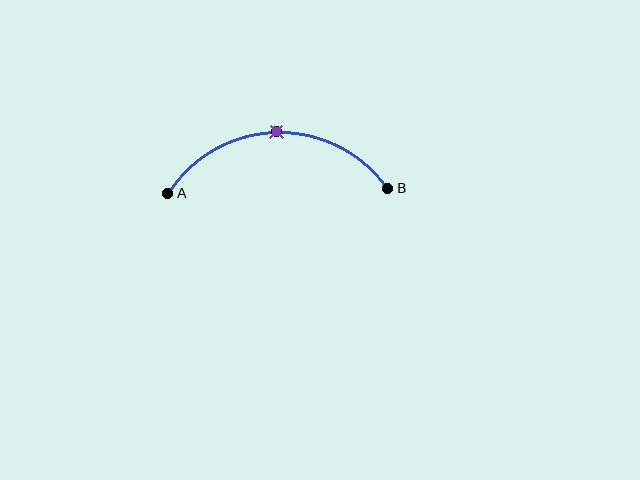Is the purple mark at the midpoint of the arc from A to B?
Yes. The purple mark lies on the arc at equal arc-length from both A and B — it is the arc midpoint.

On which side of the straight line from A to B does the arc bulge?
The arc bulges above the straight line connecting A and B.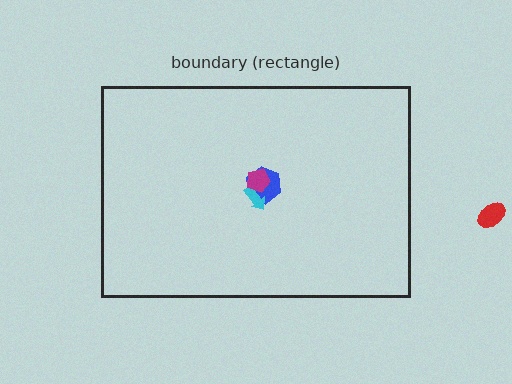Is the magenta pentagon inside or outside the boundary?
Inside.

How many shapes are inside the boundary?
3 inside, 1 outside.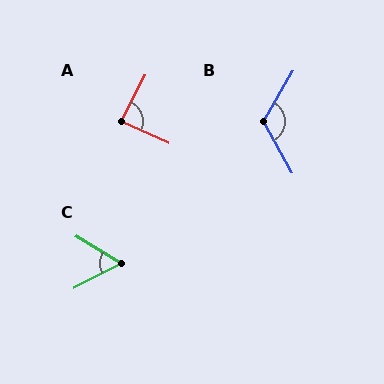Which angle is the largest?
B, at approximately 120 degrees.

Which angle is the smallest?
C, at approximately 58 degrees.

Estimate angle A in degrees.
Approximately 88 degrees.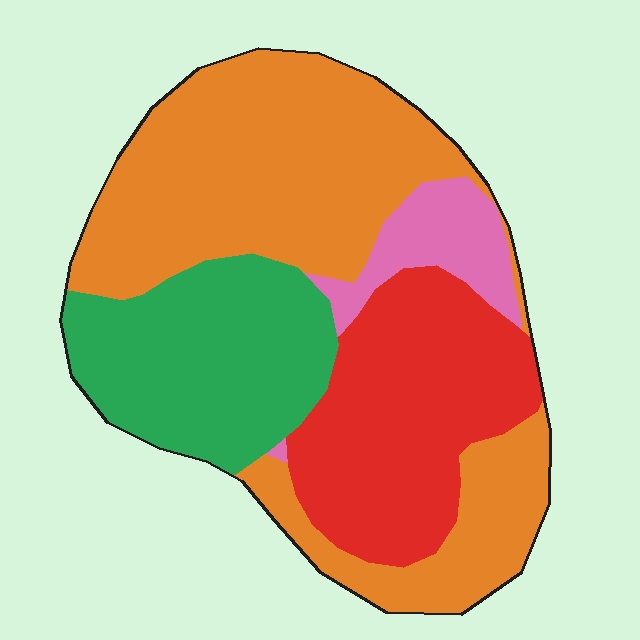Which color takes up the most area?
Orange, at roughly 45%.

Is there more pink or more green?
Green.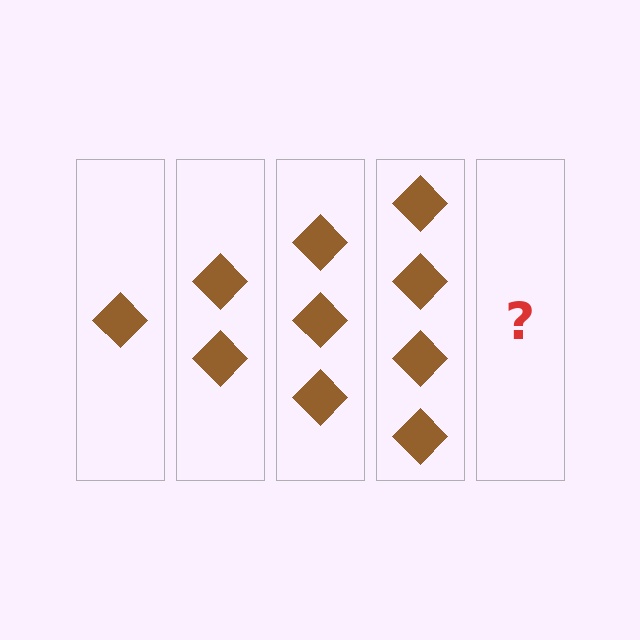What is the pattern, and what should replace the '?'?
The pattern is that each step adds one more diamond. The '?' should be 5 diamonds.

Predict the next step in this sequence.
The next step is 5 diamonds.